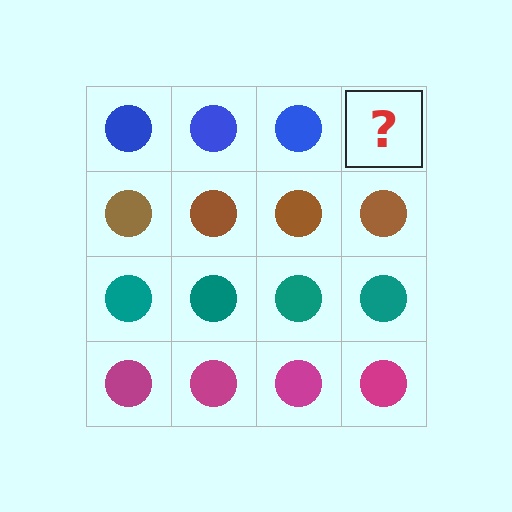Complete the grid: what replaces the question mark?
The question mark should be replaced with a blue circle.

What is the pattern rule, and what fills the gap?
The rule is that each row has a consistent color. The gap should be filled with a blue circle.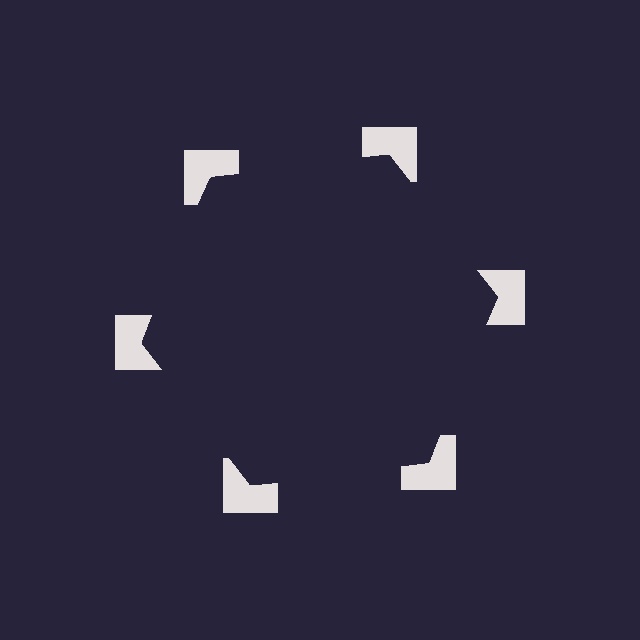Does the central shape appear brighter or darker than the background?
It typically appears slightly darker than the background, even though no actual brightness change is drawn.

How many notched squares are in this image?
There are 6 — one at each vertex of the illusory hexagon.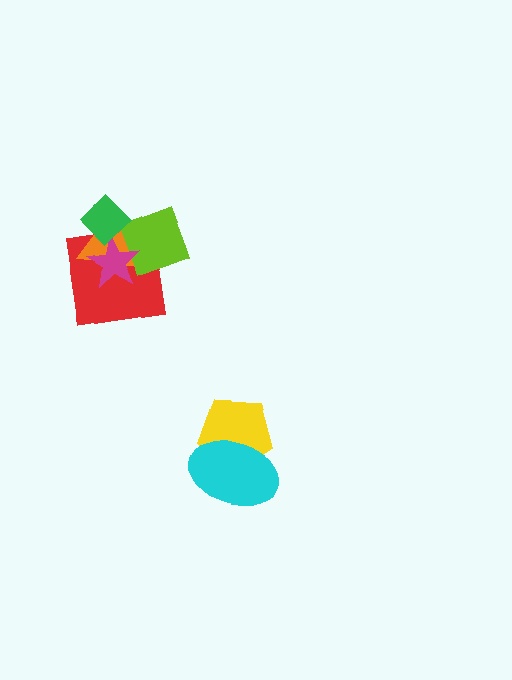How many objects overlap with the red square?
4 objects overlap with the red square.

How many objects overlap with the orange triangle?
4 objects overlap with the orange triangle.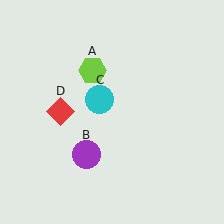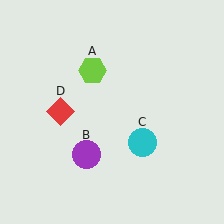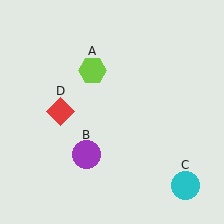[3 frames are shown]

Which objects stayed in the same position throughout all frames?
Lime hexagon (object A) and purple circle (object B) and red diamond (object D) remained stationary.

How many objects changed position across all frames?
1 object changed position: cyan circle (object C).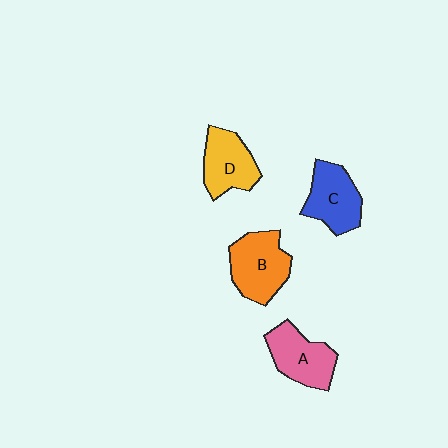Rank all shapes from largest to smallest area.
From largest to smallest: B (orange), A (pink), C (blue), D (yellow).